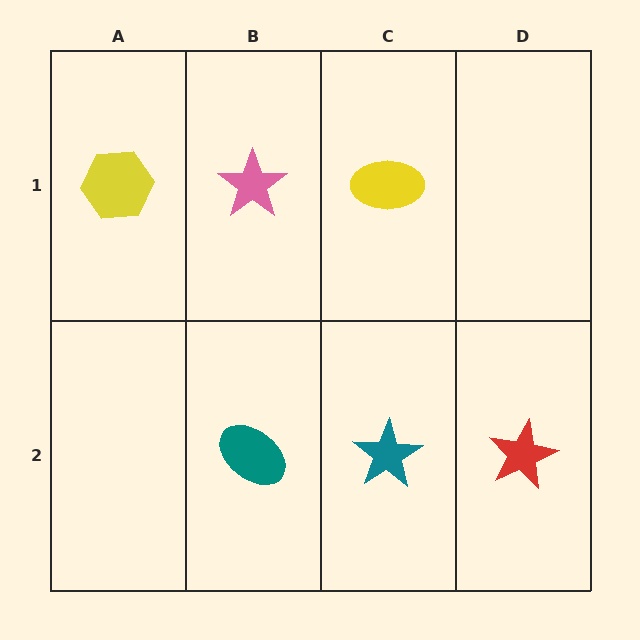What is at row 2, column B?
A teal ellipse.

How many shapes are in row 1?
3 shapes.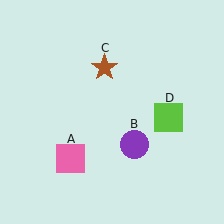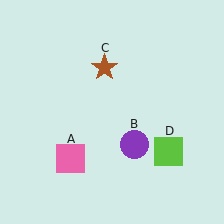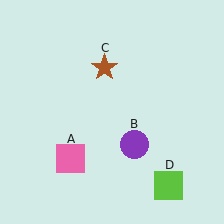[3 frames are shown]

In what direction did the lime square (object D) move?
The lime square (object D) moved down.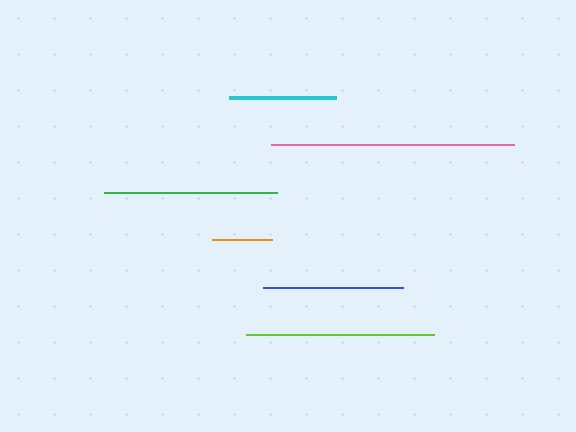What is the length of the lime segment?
The lime segment is approximately 187 pixels long.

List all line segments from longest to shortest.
From longest to shortest: pink, lime, green, blue, cyan, orange.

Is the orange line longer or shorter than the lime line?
The lime line is longer than the orange line.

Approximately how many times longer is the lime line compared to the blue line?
The lime line is approximately 1.3 times the length of the blue line.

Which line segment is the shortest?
The orange line is the shortest at approximately 60 pixels.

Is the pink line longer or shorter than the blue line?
The pink line is longer than the blue line.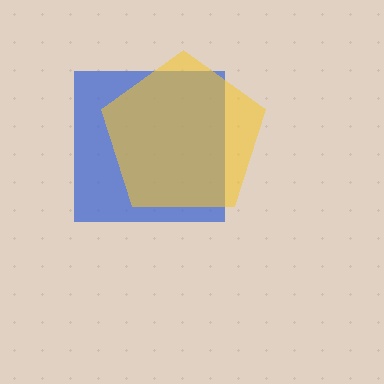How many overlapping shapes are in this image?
There are 2 overlapping shapes in the image.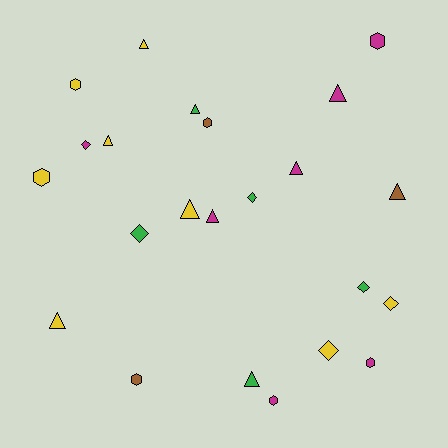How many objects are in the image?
There are 23 objects.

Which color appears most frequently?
Yellow, with 8 objects.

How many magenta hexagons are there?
There are 3 magenta hexagons.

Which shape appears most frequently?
Triangle, with 10 objects.